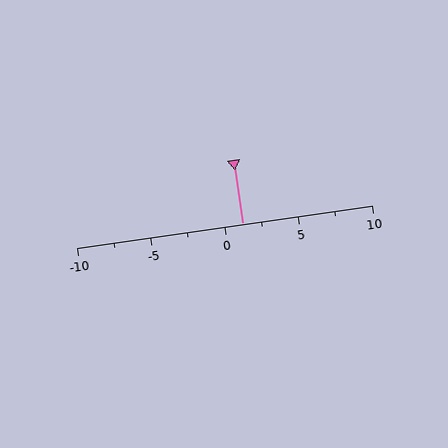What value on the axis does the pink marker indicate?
The marker indicates approximately 1.2.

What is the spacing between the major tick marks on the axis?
The major ticks are spaced 5 apart.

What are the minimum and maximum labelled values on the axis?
The axis runs from -10 to 10.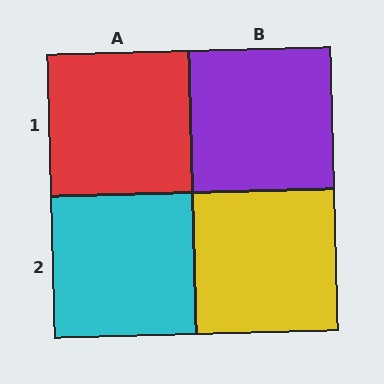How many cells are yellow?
1 cell is yellow.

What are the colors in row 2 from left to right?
Cyan, yellow.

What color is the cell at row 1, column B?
Purple.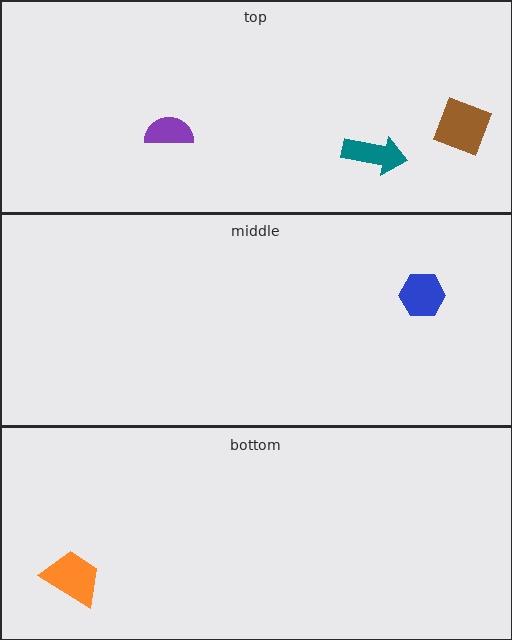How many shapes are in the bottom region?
1.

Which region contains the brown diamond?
The top region.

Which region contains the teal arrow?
The top region.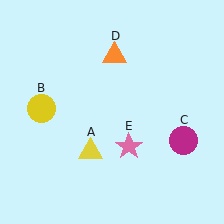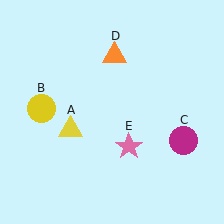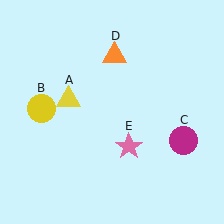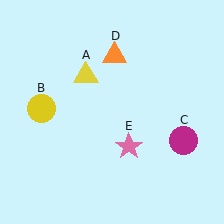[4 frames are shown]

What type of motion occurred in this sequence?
The yellow triangle (object A) rotated clockwise around the center of the scene.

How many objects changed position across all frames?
1 object changed position: yellow triangle (object A).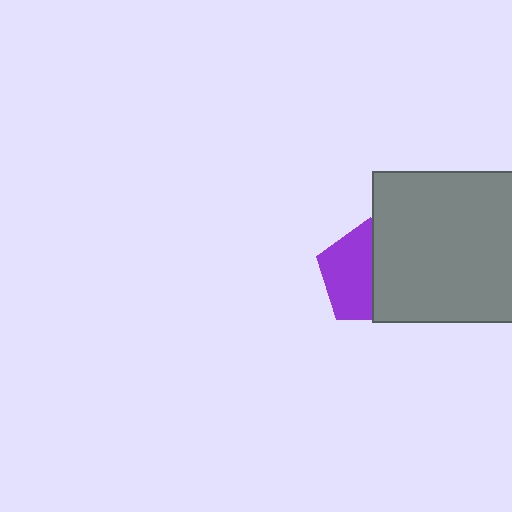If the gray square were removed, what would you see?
You would see the complete purple pentagon.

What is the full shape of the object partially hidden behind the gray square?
The partially hidden object is a purple pentagon.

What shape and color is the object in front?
The object in front is a gray square.